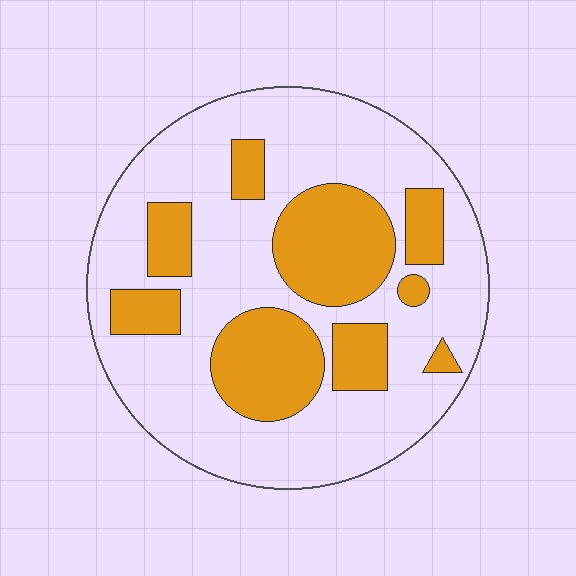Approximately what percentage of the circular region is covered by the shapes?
Approximately 30%.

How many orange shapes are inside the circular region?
9.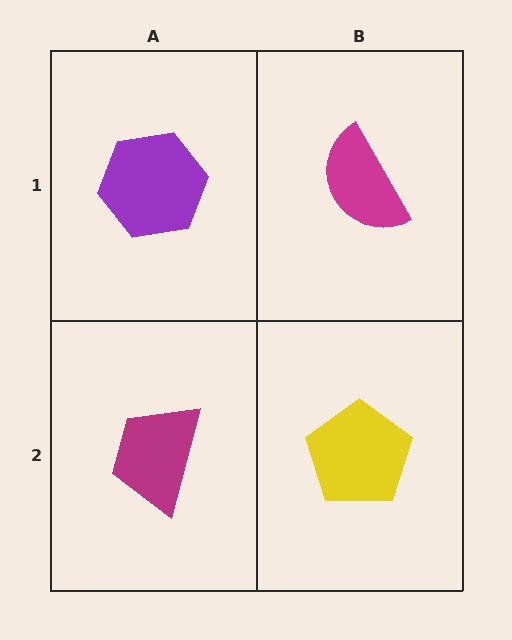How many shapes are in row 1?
2 shapes.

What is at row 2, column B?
A yellow pentagon.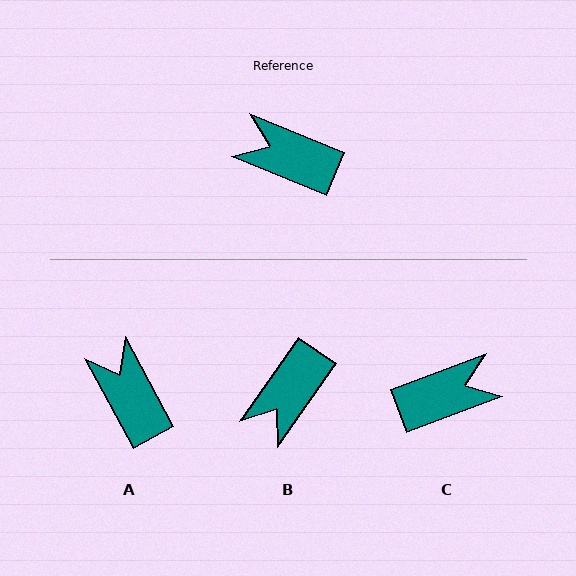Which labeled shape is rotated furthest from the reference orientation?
C, about 137 degrees away.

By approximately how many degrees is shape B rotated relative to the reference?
Approximately 77 degrees counter-clockwise.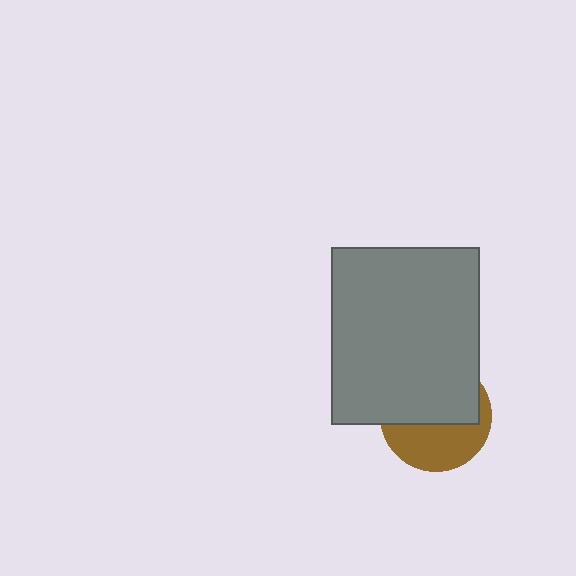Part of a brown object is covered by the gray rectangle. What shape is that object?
It is a circle.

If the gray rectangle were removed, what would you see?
You would see the complete brown circle.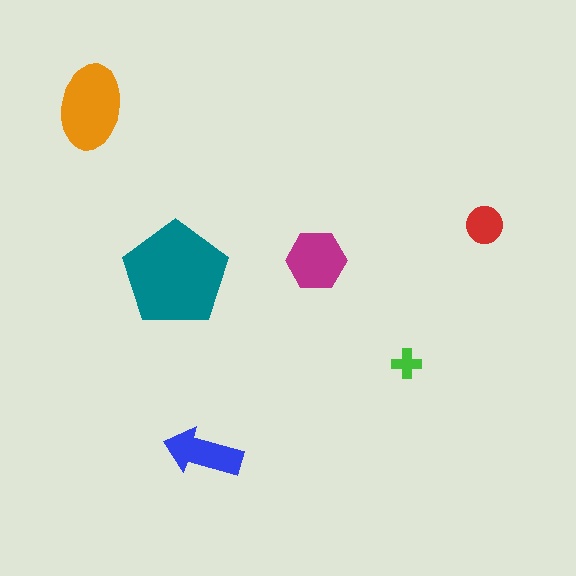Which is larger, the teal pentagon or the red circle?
The teal pentagon.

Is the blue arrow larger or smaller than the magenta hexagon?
Smaller.